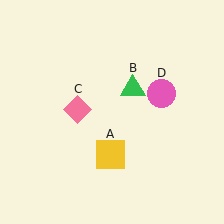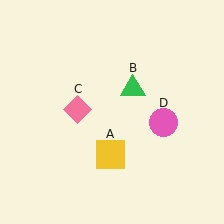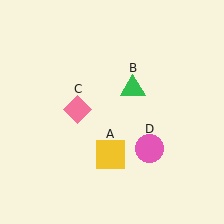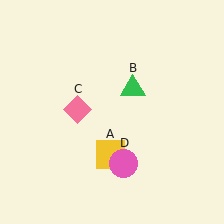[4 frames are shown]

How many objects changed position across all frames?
1 object changed position: pink circle (object D).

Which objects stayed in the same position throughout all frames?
Yellow square (object A) and green triangle (object B) and pink diamond (object C) remained stationary.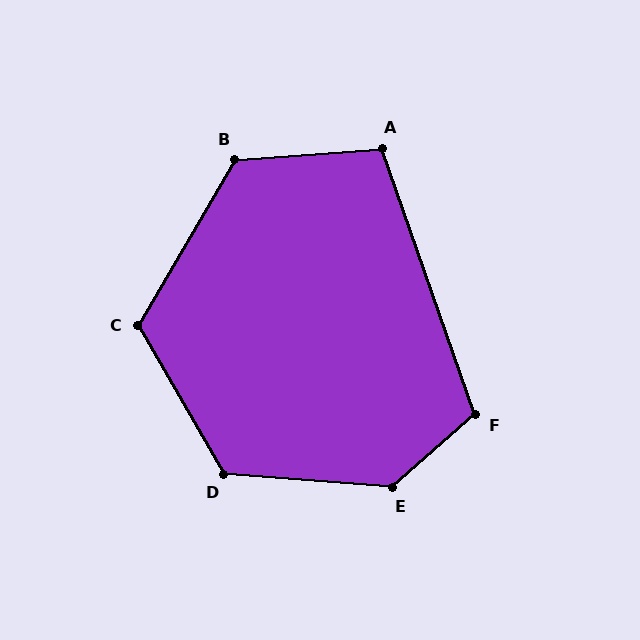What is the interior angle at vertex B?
Approximately 124 degrees (obtuse).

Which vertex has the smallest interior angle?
A, at approximately 105 degrees.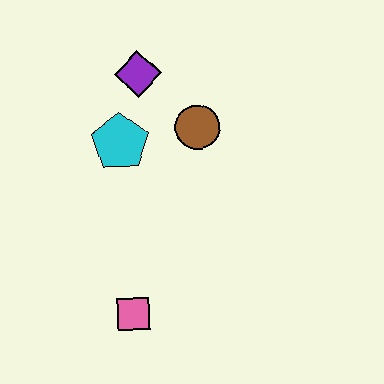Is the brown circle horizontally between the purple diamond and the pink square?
No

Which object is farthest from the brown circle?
The pink square is farthest from the brown circle.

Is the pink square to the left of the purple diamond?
Yes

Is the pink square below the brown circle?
Yes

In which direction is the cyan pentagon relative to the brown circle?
The cyan pentagon is to the left of the brown circle.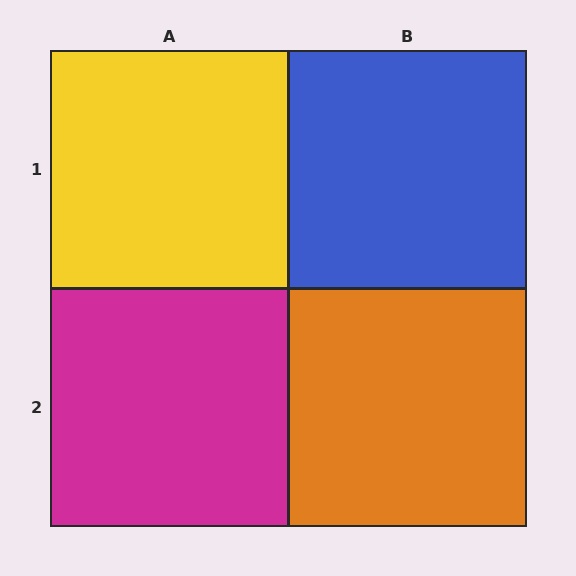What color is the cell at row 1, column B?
Blue.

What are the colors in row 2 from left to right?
Magenta, orange.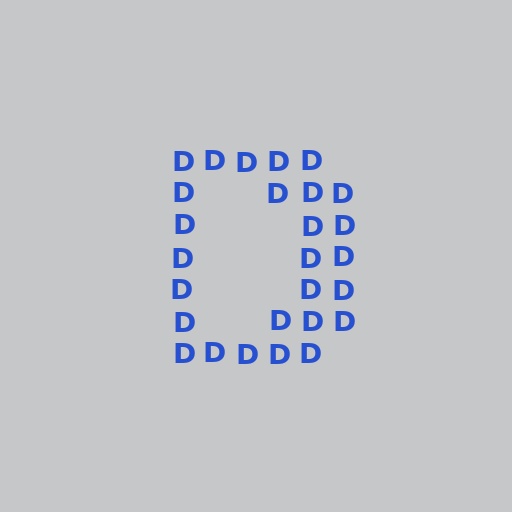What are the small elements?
The small elements are letter D's.